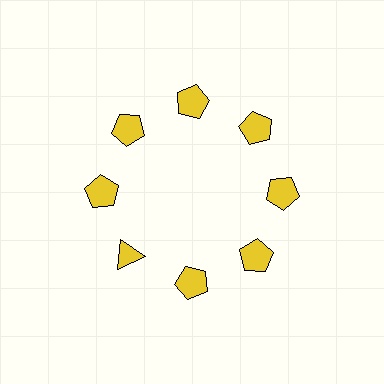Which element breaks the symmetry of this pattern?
The yellow triangle at roughly the 8 o'clock position breaks the symmetry. All other shapes are yellow pentagons.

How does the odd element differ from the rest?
It has a different shape: triangle instead of pentagon.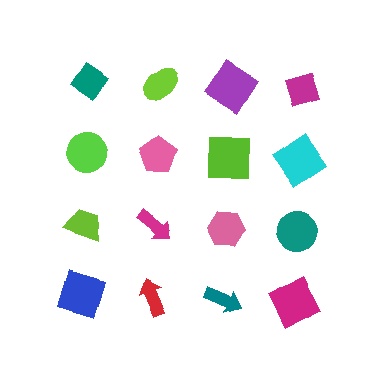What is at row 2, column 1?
A lime circle.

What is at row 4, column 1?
A blue square.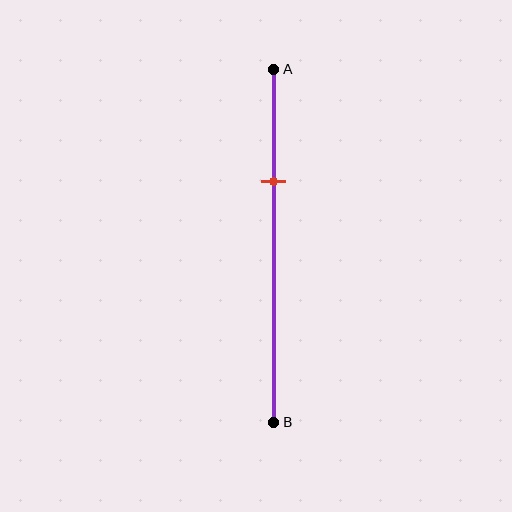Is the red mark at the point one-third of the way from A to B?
Yes, the mark is approximately at the one-third point.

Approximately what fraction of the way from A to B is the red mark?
The red mark is approximately 30% of the way from A to B.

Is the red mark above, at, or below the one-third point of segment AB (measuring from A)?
The red mark is approximately at the one-third point of segment AB.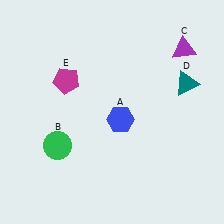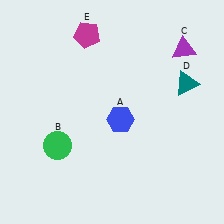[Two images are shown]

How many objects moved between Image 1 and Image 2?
1 object moved between the two images.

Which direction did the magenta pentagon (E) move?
The magenta pentagon (E) moved up.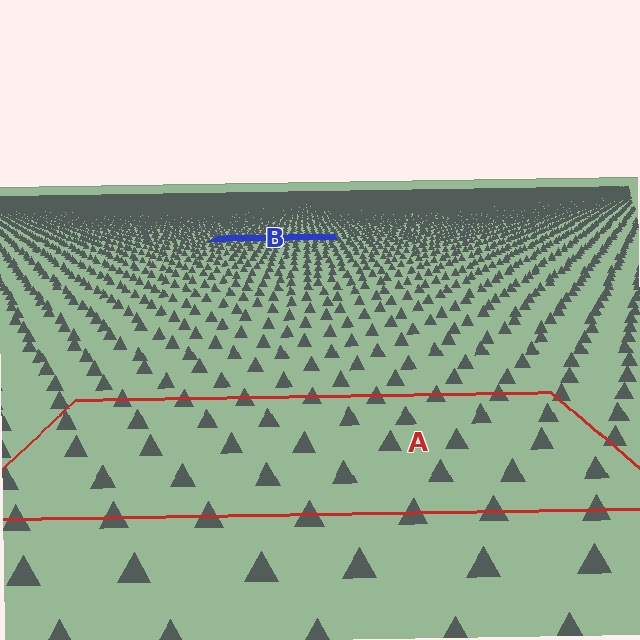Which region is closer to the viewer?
Region A is closer. The texture elements there are larger and more spread out.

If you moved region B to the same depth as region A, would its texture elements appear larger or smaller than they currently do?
They would appear larger. At a closer depth, the same texture elements are projected at a bigger on-screen size.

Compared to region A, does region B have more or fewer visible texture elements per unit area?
Region B has more texture elements per unit area — they are packed more densely because it is farther away.